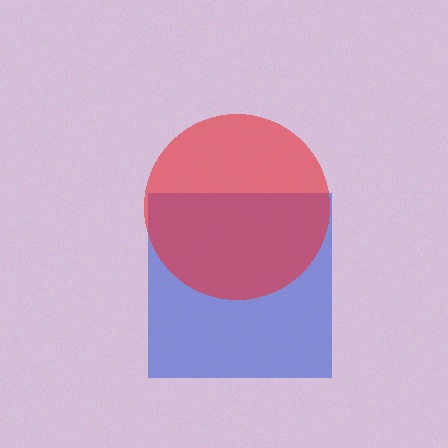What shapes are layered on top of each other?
The layered shapes are: a blue square, a red circle.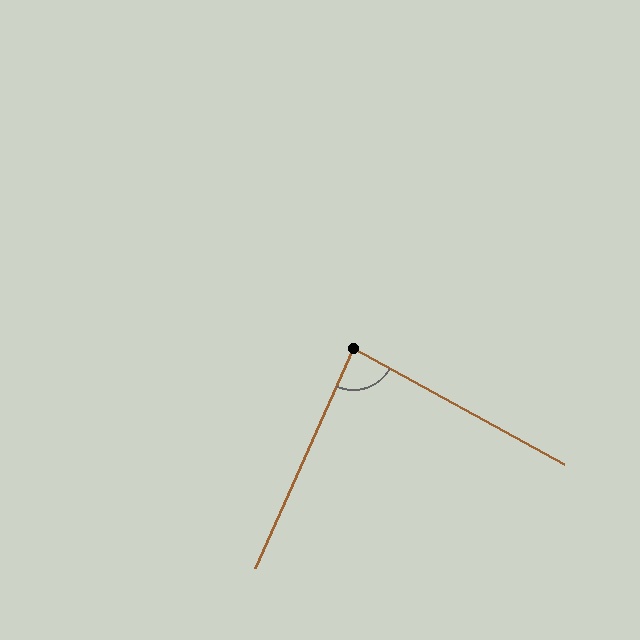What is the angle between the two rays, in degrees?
Approximately 85 degrees.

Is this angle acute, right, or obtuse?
It is approximately a right angle.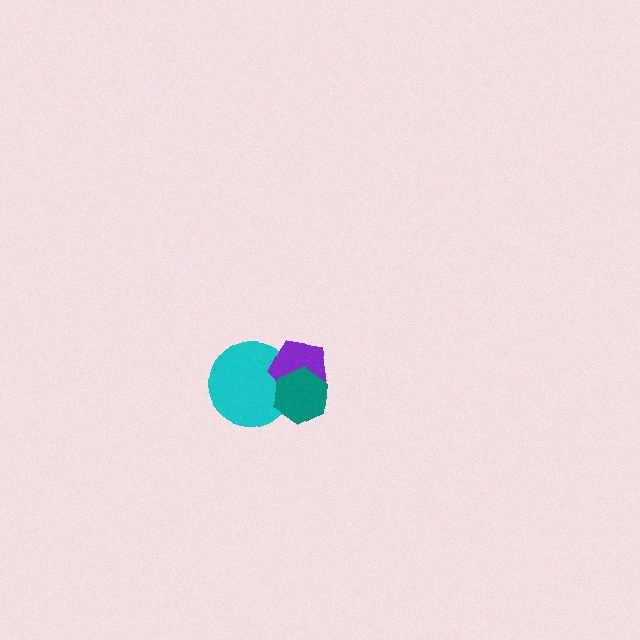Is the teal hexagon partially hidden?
No, no other shape covers it.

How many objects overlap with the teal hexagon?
2 objects overlap with the teal hexagon.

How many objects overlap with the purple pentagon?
2 objects overlap with the purple pentagon.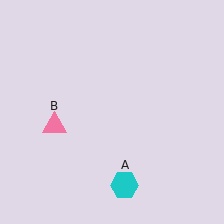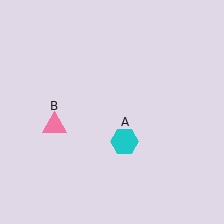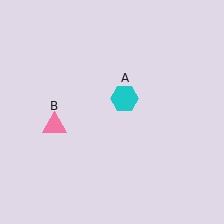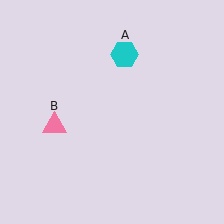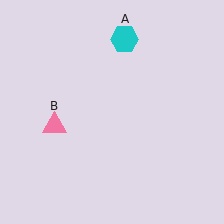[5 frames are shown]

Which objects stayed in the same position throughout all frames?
Pink triangle (object B) remained stationary.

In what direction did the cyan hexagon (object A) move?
The cyan hexagon (object A) moved up.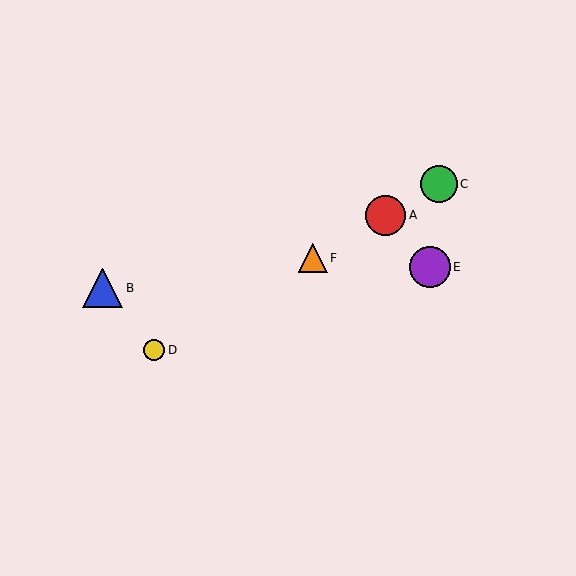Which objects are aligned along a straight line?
Objects A, C, D, F are aligned along a straight line.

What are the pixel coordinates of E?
Object E is at (430, 267).